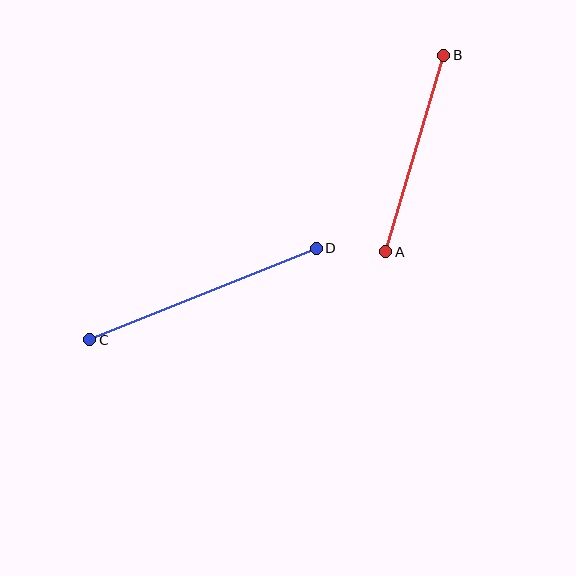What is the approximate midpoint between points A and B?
The midpoint is at approximately (415, 153) pixels.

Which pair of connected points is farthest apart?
Points C and D are farthest apart.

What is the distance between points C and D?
The distance is approximately 244 pixels.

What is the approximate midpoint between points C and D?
The midpoint is at approximately (203, 294) pixels.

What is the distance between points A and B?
The distance is approximately 205 pixels.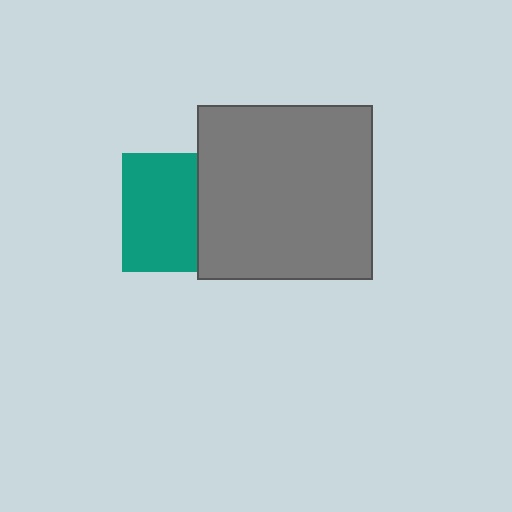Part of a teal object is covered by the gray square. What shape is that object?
It is a square.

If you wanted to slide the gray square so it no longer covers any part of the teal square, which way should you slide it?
Slide it right — that is the most direct way to separate the two shapes.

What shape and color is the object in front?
The object in front is a gray square.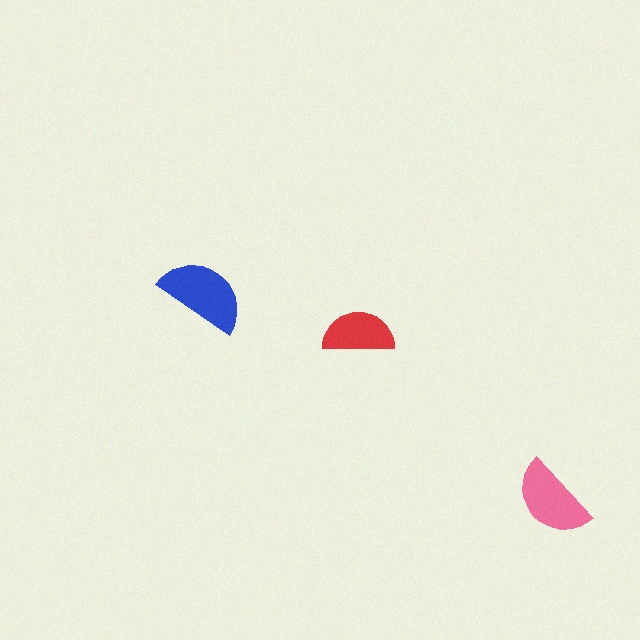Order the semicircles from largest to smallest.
the blue one, the pink one, the red one.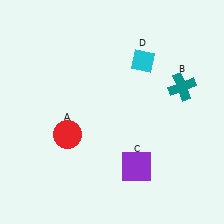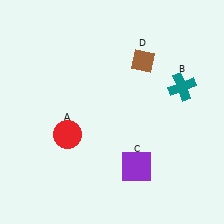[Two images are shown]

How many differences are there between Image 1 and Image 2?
There is 1 difference between the two images.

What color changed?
The diamond (D) changed from cyan in Image 1 to brown in Image 2.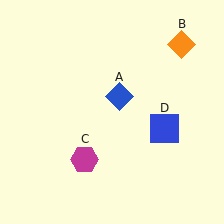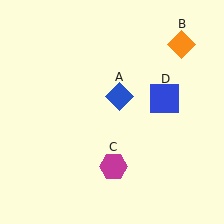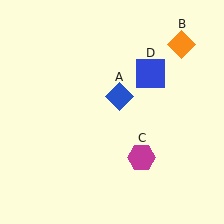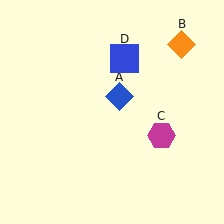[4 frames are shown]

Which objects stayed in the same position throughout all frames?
Blue diamond (object A) and orange diamond (object B) remained stationary.